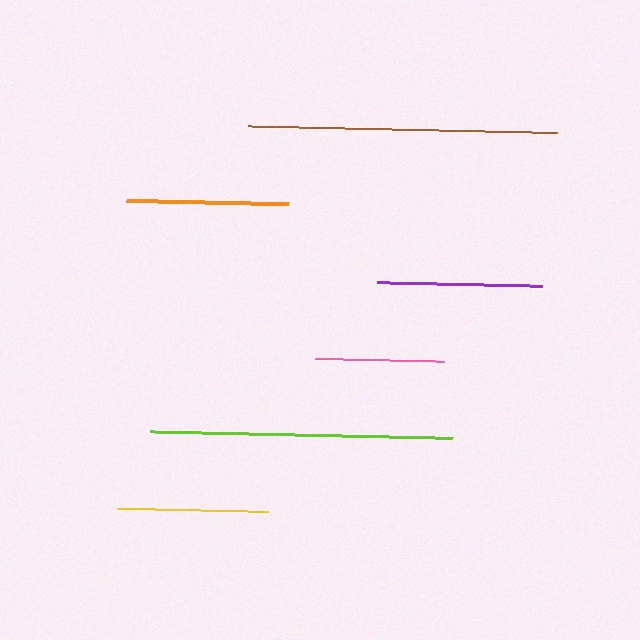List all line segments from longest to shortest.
From longest to shortest: brown, lime, purple, orange, yellow, pink.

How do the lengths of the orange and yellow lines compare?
The orange and yellow lines are approximately the same length.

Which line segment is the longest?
The brown line is the longest at approximately 309 pixels.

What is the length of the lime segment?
The lime segment is approximately 302 pixels long.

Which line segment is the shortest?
The pink line is the shortest at approximately 130 pixels.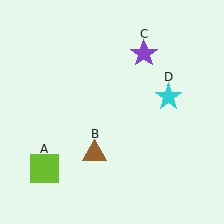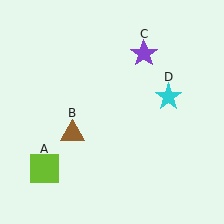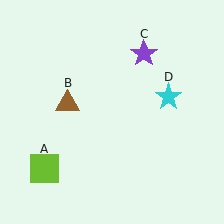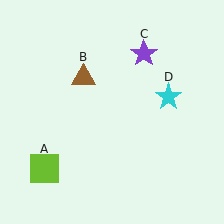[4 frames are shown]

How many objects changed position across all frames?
1 object changed position: brown triangle (object B).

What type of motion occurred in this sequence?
The brown triangle (object B) rotated clockwise around the center of the scene.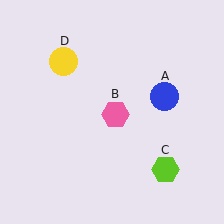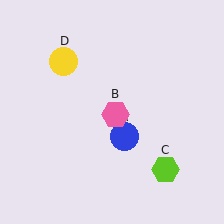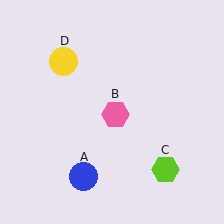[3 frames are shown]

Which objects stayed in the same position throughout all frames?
Pink hexagon (object B) and lime hexagon (object C) and yellow circle (object D) remained stationary.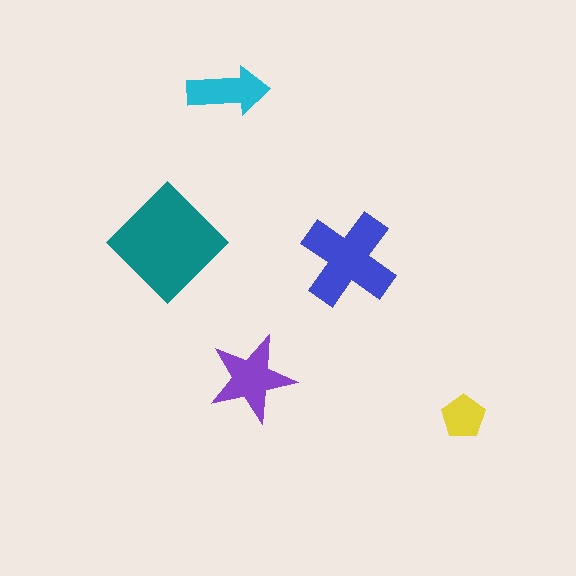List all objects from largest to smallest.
The teal diamond, the blue cross, the purple star, the cyan arrow, the yellow pentagon.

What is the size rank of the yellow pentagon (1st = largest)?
5th.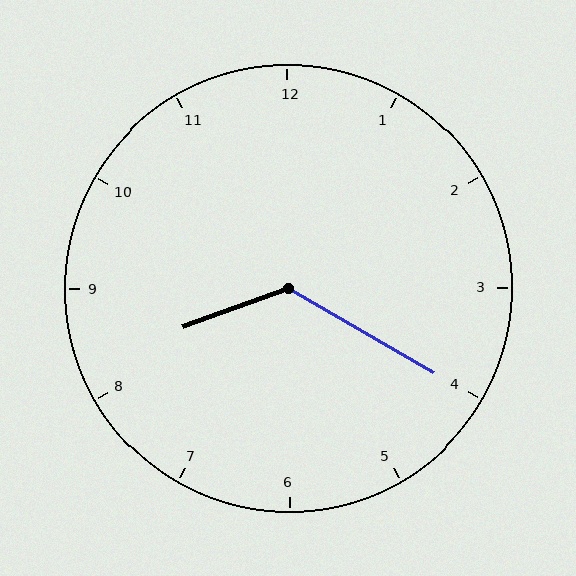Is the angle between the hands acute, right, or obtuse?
It is obtuse.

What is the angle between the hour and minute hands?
Approximately 130 degrees.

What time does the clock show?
8:20.